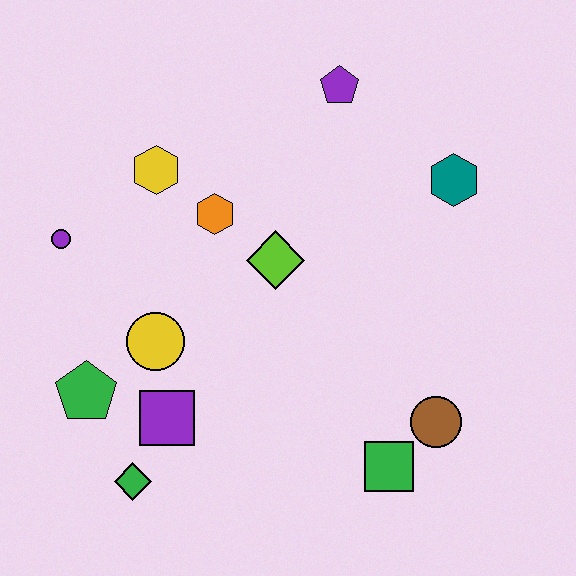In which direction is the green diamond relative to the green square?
The green diamond is to the left of the green square.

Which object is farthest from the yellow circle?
The teal hexagon is farthest from the yellow circle.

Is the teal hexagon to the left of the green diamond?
No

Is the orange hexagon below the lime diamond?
No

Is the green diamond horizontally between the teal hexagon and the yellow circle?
No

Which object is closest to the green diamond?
The purple square is closest to the green diamond.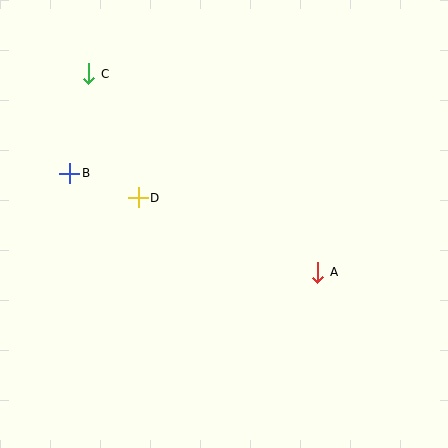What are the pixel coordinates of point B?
Point B is at (70, 173).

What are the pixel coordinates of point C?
Point C is at (89, 74).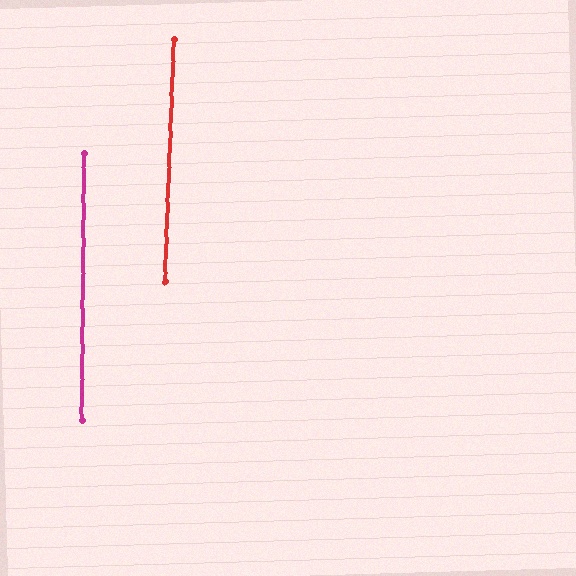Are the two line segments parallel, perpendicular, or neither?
Parallel — their directions differ by only 1.9°.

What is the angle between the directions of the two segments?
Approximately 2 degrees.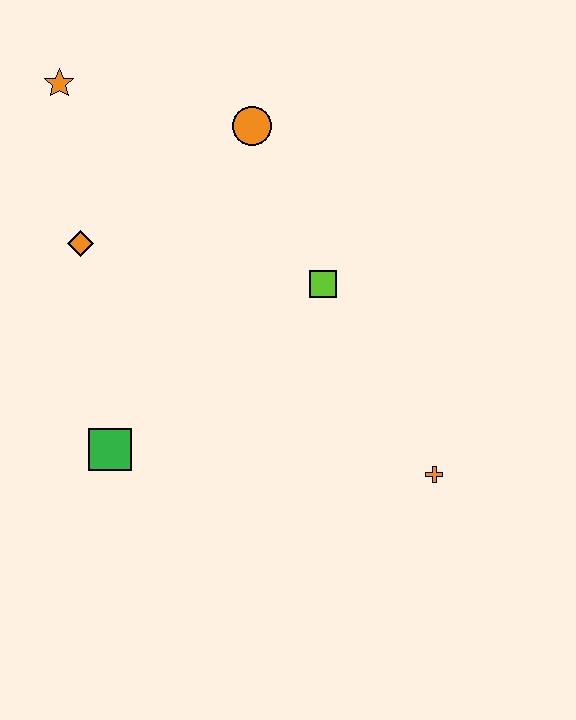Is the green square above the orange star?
No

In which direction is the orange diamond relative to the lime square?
The orange diamond is to the left of the lime square.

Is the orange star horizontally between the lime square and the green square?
No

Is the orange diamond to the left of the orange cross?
Yes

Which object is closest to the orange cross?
The lime square is closest to the orange cross.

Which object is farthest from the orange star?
The orange cross is farthest from the orange star.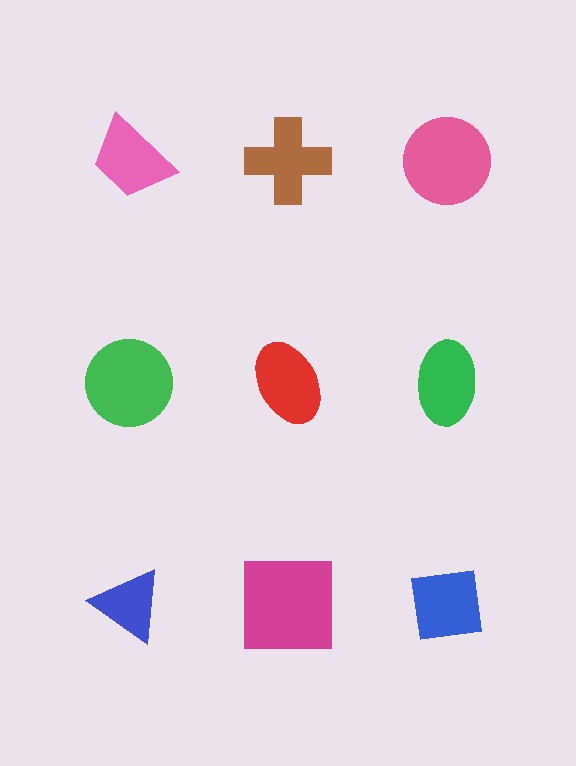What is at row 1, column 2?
A brown cross.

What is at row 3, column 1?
A blue triangle.